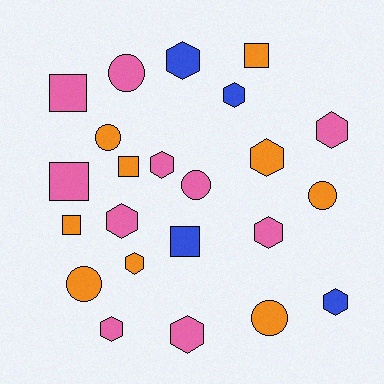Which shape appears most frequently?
Hexagon, with 11 objects.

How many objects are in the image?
There are 23 objects.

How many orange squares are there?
There are 3 orange squares.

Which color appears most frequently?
Pink, with 10 objects.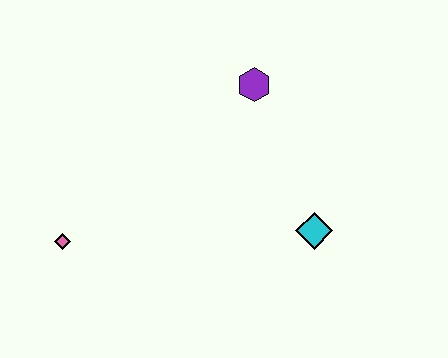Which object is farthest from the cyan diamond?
The pink diamond is farthest from the cyan diamond.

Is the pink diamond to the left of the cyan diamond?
Yes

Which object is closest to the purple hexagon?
The cyan diamond is closest to the purple hexagon.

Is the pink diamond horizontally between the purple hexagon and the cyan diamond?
No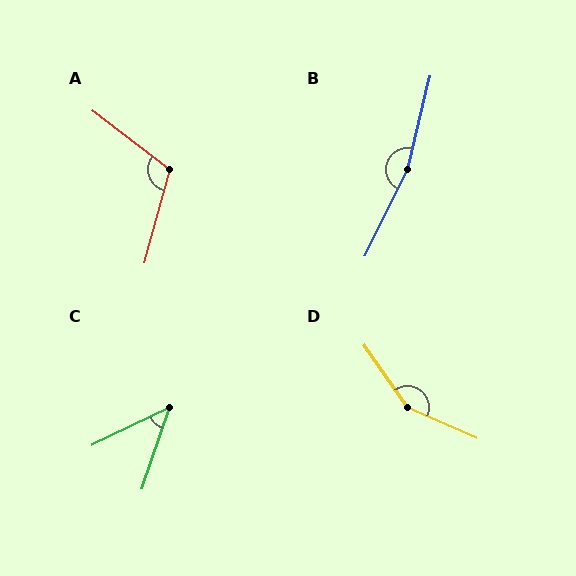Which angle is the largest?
B, at approximately 168 degrees.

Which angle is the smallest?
C, at approximately 45 degrees.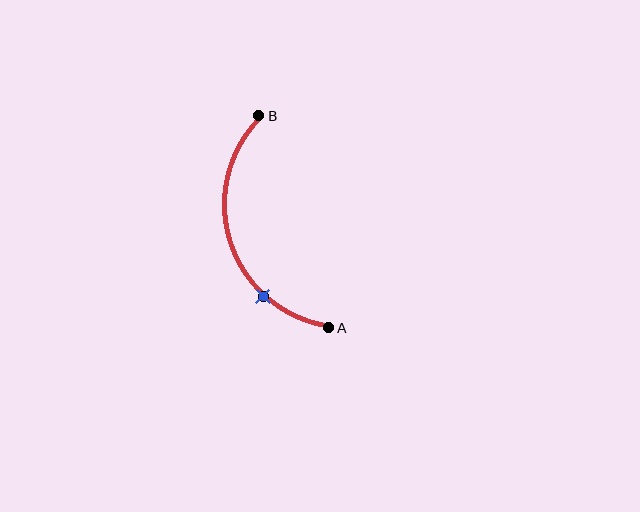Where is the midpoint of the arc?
The arc midpoint is the point on the curve farthest from the straight line joining A and B. It sits to the left of that line.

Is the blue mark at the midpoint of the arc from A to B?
No. The blue mark lies on the arc but is closer to endpoint A. The arc midpoint would be at the point on the curve equidistant along the arc from both A and B.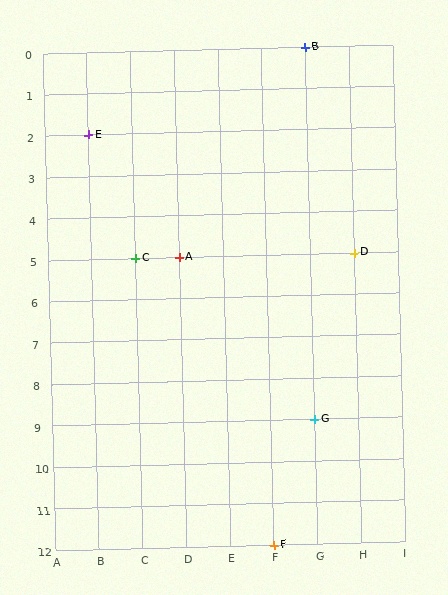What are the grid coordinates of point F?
Point F is at grid coordinates (F, 12).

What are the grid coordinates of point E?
Point E is at grid coordinates (B, 2).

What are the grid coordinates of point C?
Point C is at grid coordinates (C, 5).